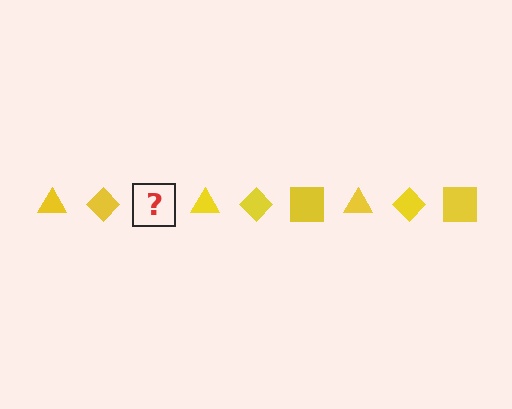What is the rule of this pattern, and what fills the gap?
The rule is that the pattern cycles through triangle, diamond, square shapes in yellow. The gap should be filled with a yellow square.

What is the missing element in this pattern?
The missing element is a yellow square.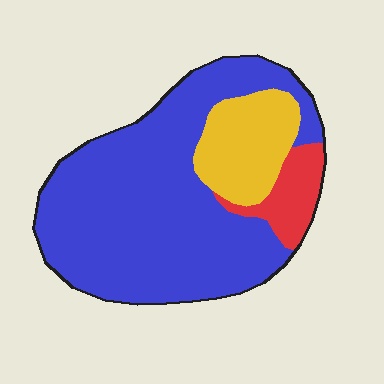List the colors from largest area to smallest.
From largest to smallest: blue, yellow, red.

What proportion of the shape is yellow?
Yellow takes up about one sixth (1/6) of the shape.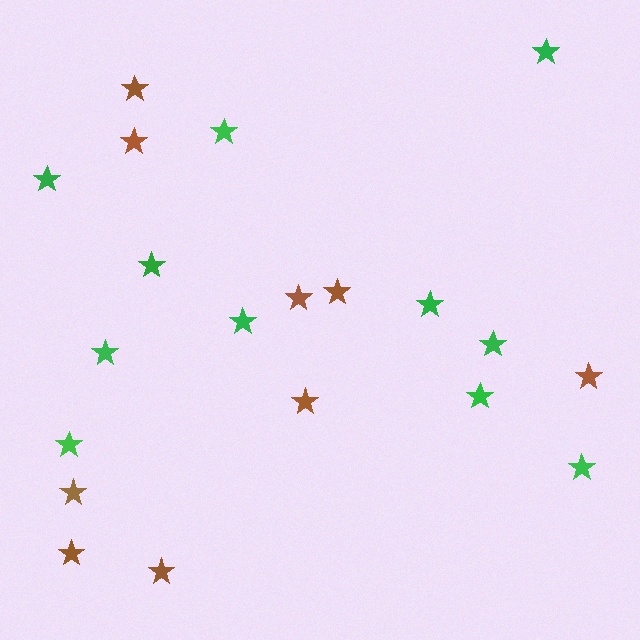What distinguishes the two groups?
There are 2 groups: one group of green stars (11) and one group of brown stars (9).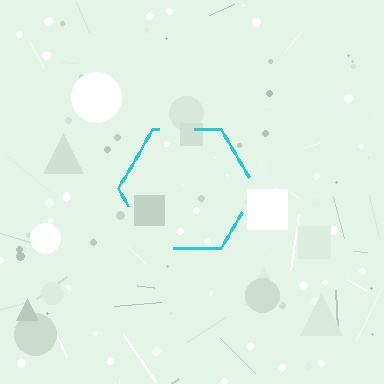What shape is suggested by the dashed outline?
The dashed outline suggests a hexagon.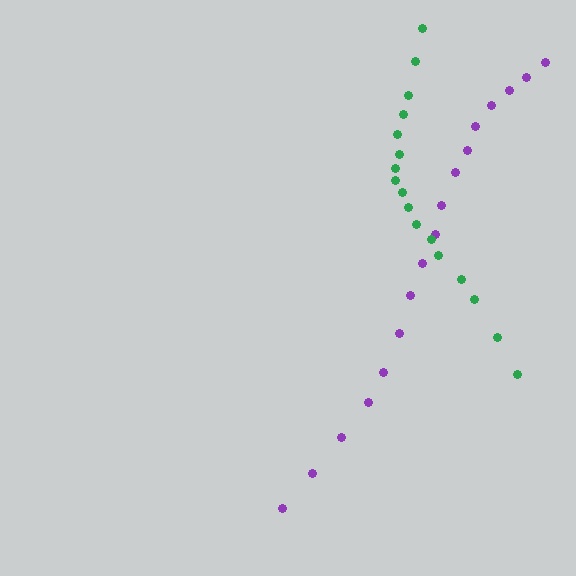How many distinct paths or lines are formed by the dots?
There are 2 distinct paths.